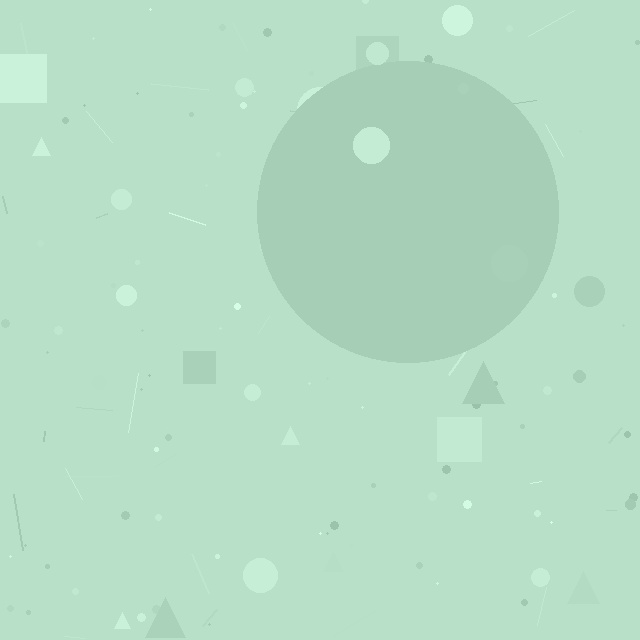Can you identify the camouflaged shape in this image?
The camouflaged shape is a circle.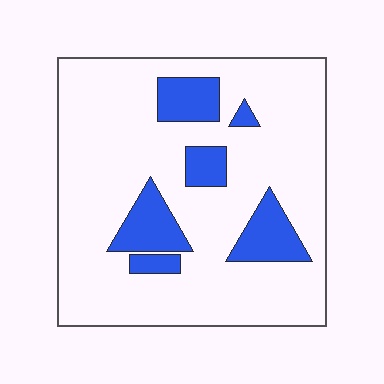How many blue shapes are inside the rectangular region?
6.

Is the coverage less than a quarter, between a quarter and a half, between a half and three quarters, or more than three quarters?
Less than a quarter.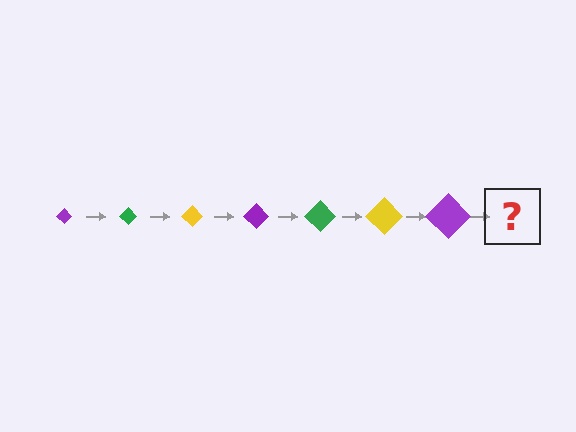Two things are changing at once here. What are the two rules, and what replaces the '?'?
The two rules are that the diamond grows larger each step and the color cycles through purple, green, and yellow. The '?' should be a green diamond, larger than the previous one.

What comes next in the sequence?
The next element should be a green diamond, larger than the previous one.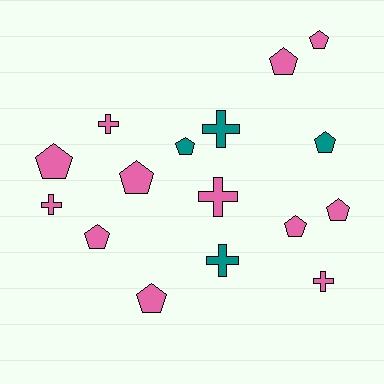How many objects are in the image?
There are 16 objects.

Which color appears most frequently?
Pink, with 12 objects.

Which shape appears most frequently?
Pentagon, with 10 objects.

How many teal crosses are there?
There are 2 teal crosses.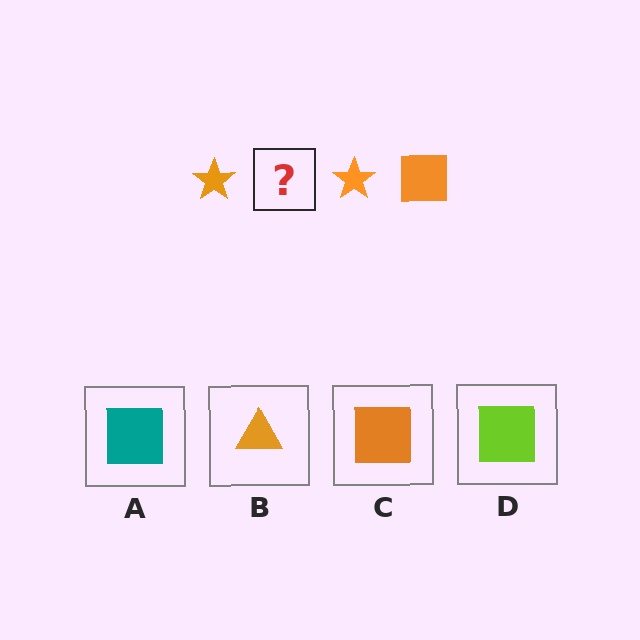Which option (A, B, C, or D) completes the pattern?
C.